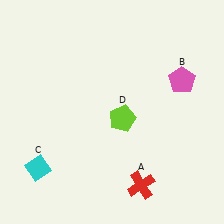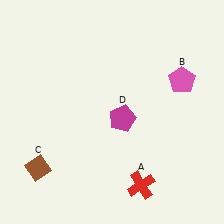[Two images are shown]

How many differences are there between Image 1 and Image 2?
There are 2 differences between the two images.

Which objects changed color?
C changed from cyan to brown. D changed from lime to magenta.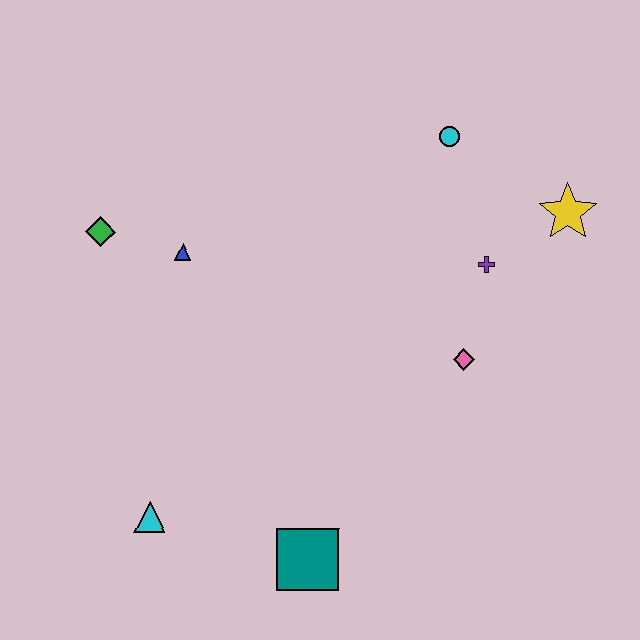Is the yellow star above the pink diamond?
Yes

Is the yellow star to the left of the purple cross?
No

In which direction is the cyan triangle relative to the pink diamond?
The cyan triangle is to the left of the pink diamond.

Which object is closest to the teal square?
The cyan triangle is closest to the teal square.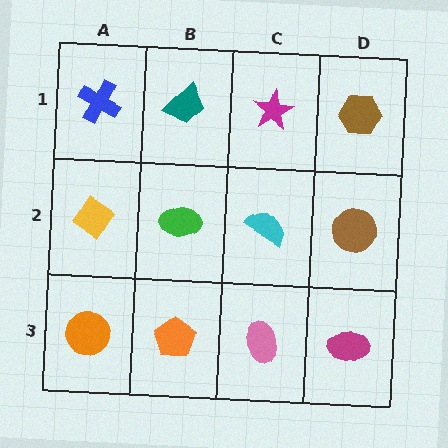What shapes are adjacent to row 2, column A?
A blue cross (row 1, column A), an orange circle (row 3, column A), a green ellipse (row 2, column B).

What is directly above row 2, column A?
A blue cross.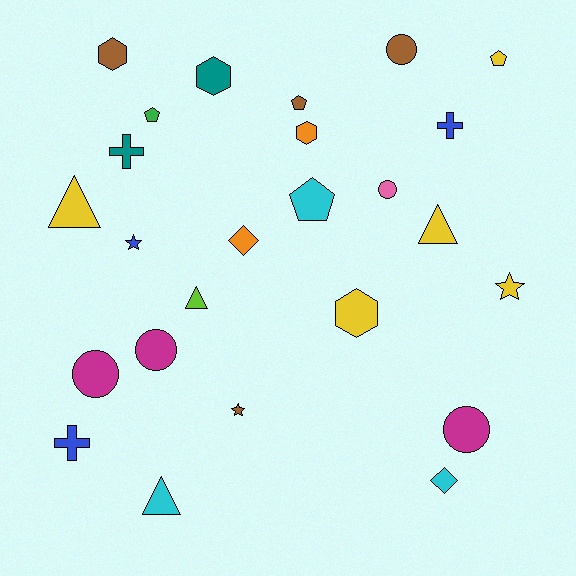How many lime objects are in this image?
There is 1 lime object.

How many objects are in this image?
There are 25 objects.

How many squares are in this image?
There are no squares.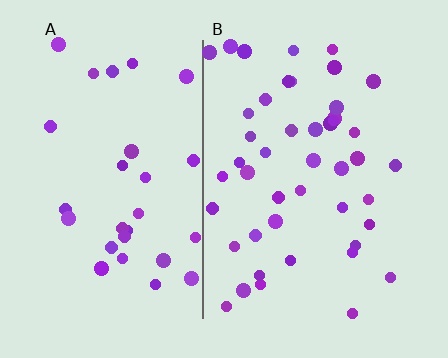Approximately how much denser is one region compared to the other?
Approximately 1.5× — region B over region A.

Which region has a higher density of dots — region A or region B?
B (the right).